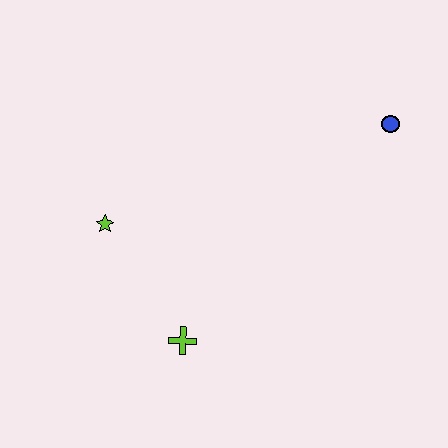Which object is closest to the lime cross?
The lime star is closest to the lime cross.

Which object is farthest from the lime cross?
The blue circle is farthest from the lime cross.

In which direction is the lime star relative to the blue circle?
The lime star is to the left of the blue circle.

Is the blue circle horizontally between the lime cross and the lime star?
No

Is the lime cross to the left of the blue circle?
Yes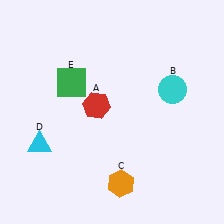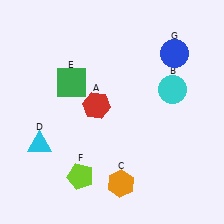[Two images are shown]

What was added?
A lime pentagon (F), a blue circle (G) were added in Image 2.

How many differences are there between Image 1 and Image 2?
There are 2 differences between the two images.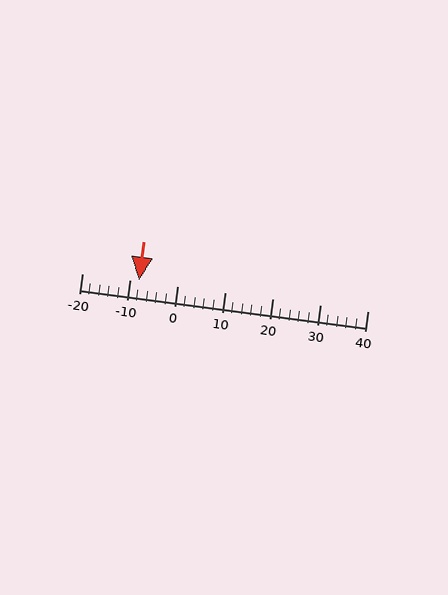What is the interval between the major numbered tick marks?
The major tick marks are spaced 10 units apart.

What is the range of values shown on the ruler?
The ruler shows values from -20 to 40.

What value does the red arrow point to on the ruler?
The red arrow points to approximately -8.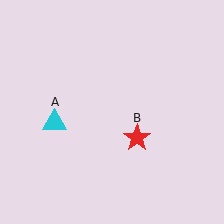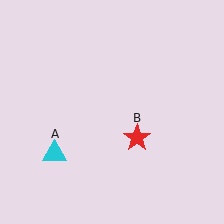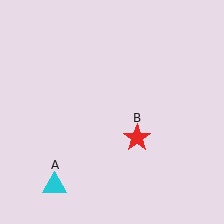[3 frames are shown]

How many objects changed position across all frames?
1 object changed position: cyan triangle (object A).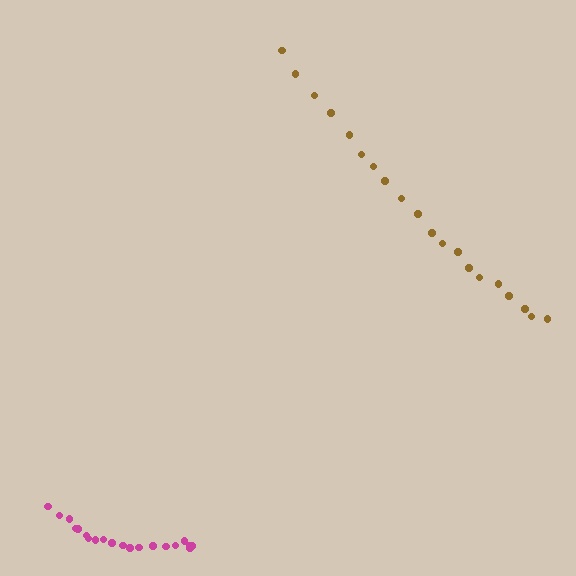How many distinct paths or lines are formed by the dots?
There are 2 distinct paths.